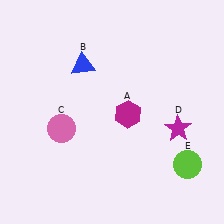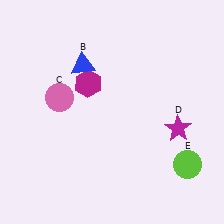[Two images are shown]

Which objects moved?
The objects that moved are: the magenta hexagon (A), the pink circle (C).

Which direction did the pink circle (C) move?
The pink circle (C) moved up.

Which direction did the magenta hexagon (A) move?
The magenta hexagon (A) moved left.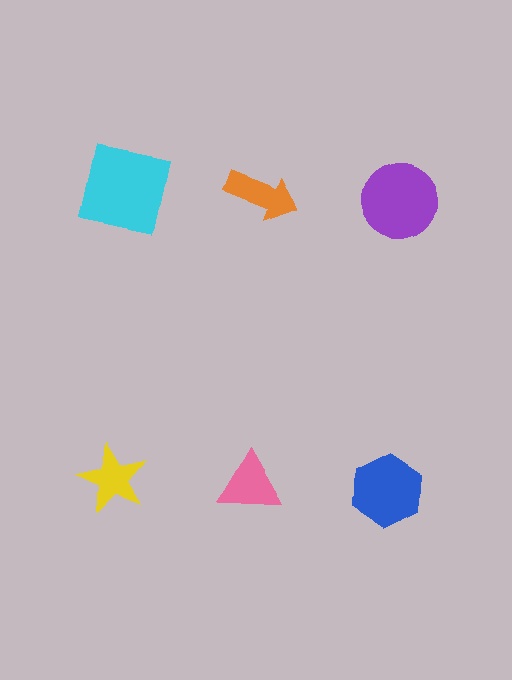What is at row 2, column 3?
A blue hexagon.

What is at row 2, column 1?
A yellow star.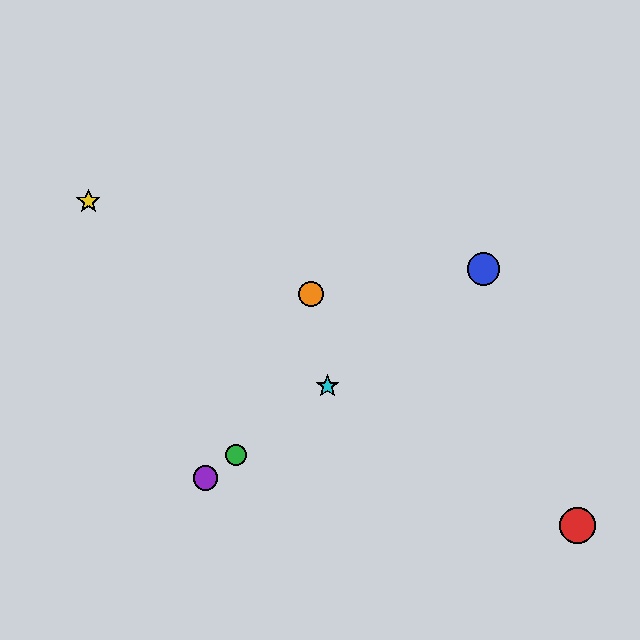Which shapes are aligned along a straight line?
The blue circle, the green circle, the purple circle, the cyan star are aligned along a straight line.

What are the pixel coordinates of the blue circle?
The blue circle is at (483, 269).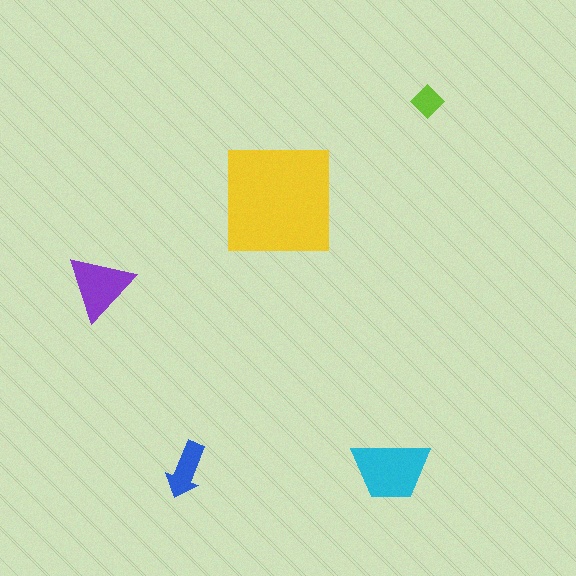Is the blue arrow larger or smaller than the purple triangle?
Smaller.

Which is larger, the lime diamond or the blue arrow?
The blue arrow.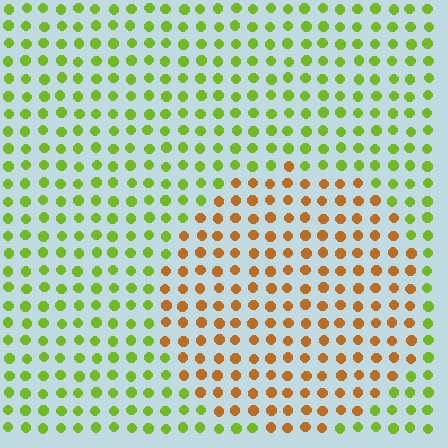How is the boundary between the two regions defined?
The boundary is defined purely by a slight shift in hue (about 60 degrees). Spacing, size, and orientation are identical on both sides.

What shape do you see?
I see a circle.